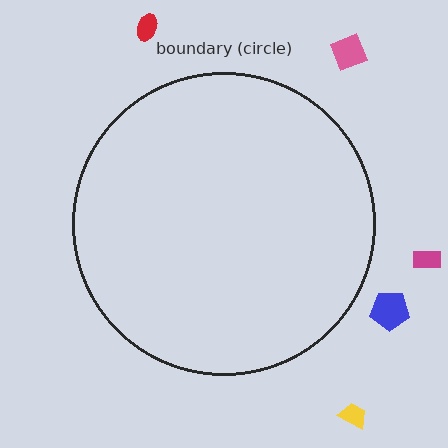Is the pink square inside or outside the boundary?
Outside.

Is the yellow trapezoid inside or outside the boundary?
Outside.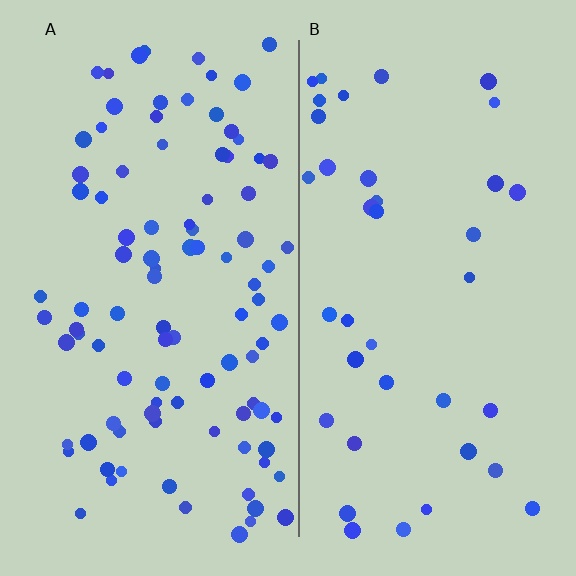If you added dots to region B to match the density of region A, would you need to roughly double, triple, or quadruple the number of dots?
Approximately double.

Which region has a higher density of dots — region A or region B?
A (the left).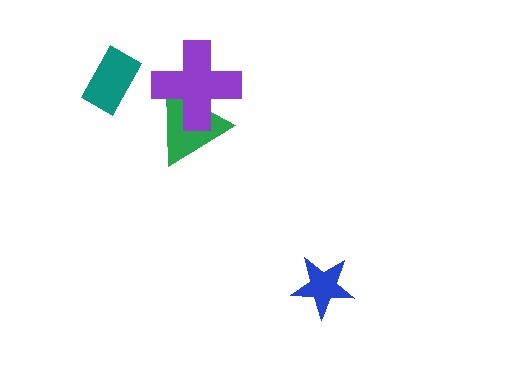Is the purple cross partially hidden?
No, no other shape covers it.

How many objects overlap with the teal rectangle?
0 objects overlap with the teal rectangle.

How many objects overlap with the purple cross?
1 object overlaps with the purple cross.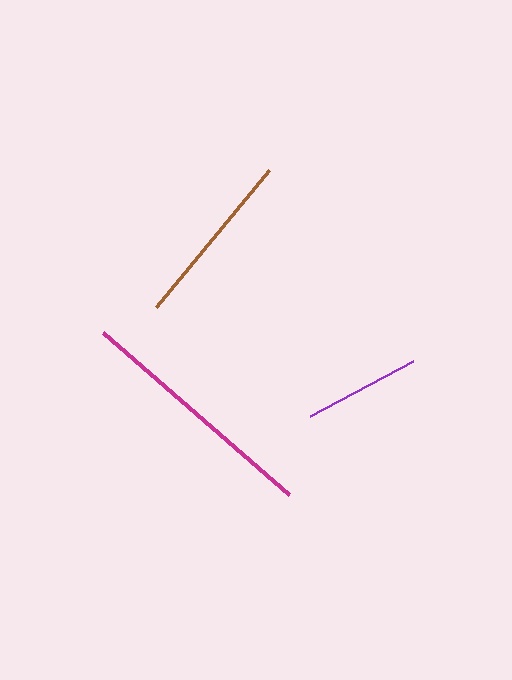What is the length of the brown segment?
The brown segment is approximately 178 pixels long.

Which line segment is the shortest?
The purple line is the shortest at approximately 117 pixels.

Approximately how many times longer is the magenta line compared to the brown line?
The magenta line is approximately 1.4 times the length of the brown line.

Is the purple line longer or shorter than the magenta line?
The magenta line is longer than the purple line.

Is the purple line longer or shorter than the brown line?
The brown line is longer than the purple line.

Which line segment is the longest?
The magenta line is the longest at approximately 246 pixels.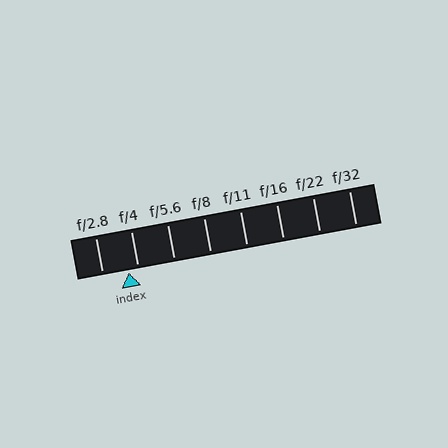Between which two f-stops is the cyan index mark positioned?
The index mark is between f/2.8 and f/4.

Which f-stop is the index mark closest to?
The index mark is closest to f/4.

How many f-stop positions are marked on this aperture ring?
There are 8 f-stop positions marked.